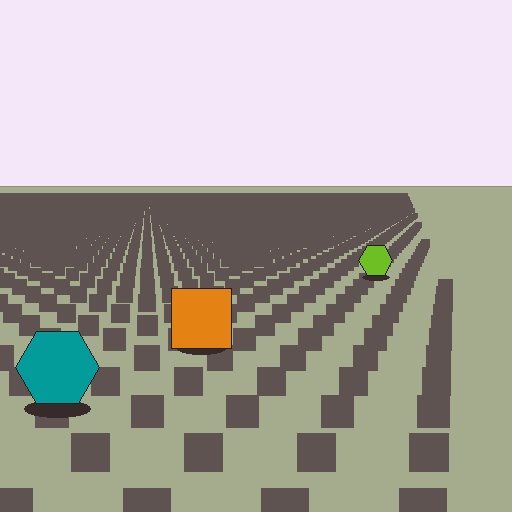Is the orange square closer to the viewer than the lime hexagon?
Yes. The orange square is closer — you can tell from the texture gradient: the ground texture is coarser near it.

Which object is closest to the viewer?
The teal hexagon is closest. The texture marks near it are larger and more spread out.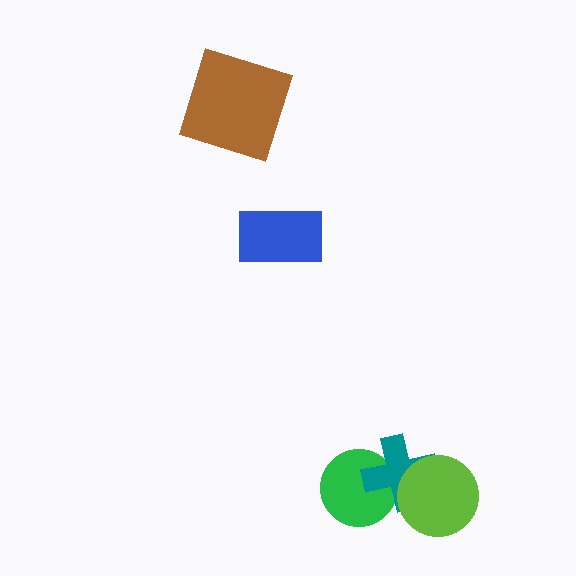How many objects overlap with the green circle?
1 object overlaps with the green circle.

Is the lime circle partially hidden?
No, no other shape covers it.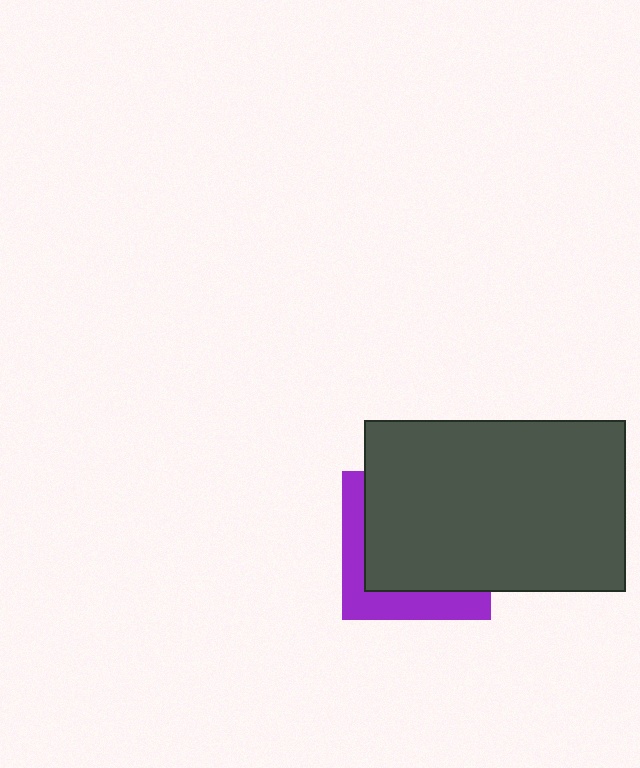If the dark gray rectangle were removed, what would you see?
You would see the complete purple square.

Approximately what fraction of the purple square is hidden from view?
Roughly 69% of the purple square is hidden behind the dark gray rectangle.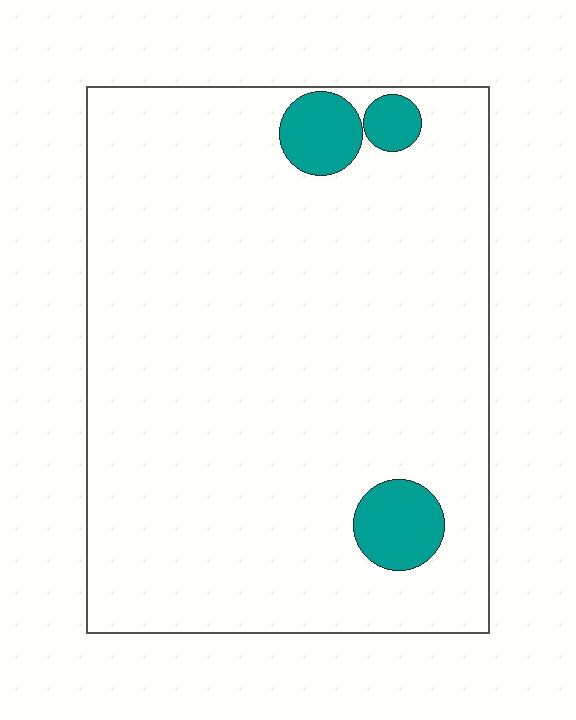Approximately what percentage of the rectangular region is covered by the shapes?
Approximately 5%.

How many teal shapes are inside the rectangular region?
3.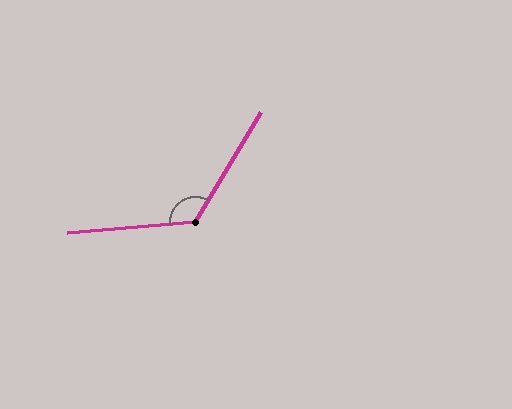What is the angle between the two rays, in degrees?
Approximately 126 degrees.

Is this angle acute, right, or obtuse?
It is obtuse.